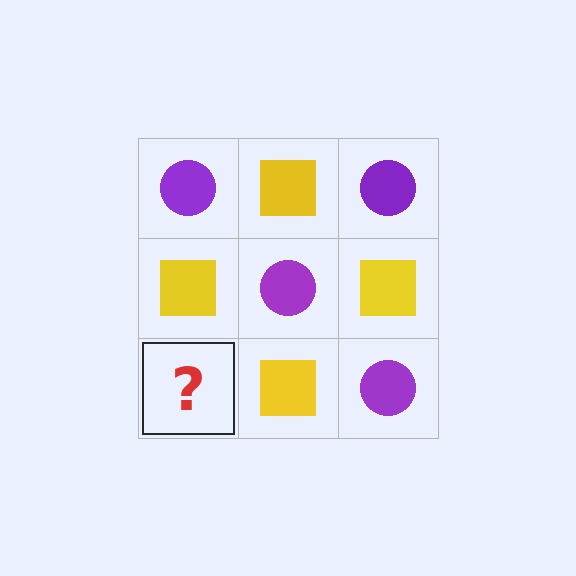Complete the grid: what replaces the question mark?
The question mark should be replaced with a purple circle.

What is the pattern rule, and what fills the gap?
The rule is that it alternates purple circle and yellow square in a checkerboard pattern. The gap should be filled with a purple circle.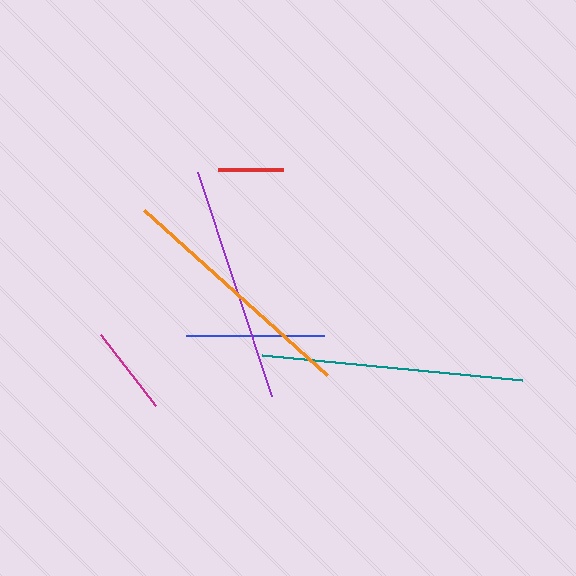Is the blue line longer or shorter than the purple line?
The purple line is longer than the blue line.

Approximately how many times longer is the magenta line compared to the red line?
The magenta line is approximately 1.4 times the length of the red line.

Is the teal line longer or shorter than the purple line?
The teal line is longer than the purple line.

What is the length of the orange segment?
The orange segment is approximately 247 pixels long.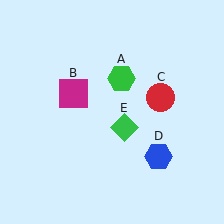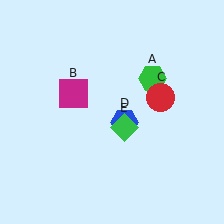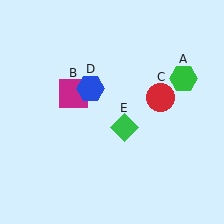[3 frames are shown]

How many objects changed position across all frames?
2 objects changed position: green hexagon (object A), blue hexagon (object D).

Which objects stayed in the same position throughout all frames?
Magenta square (object B) and red circle (object C) and green diamond (object E) remained stationary.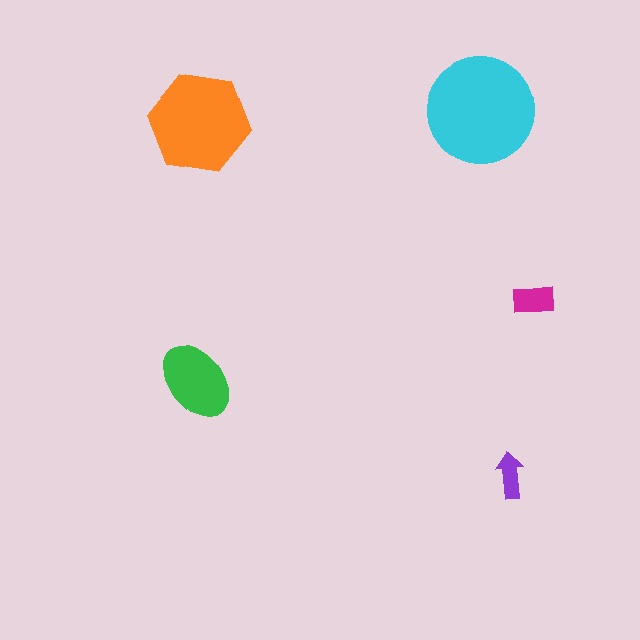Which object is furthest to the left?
The green ellipse is leftmost.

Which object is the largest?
The cyan circle.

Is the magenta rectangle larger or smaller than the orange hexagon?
Smaller.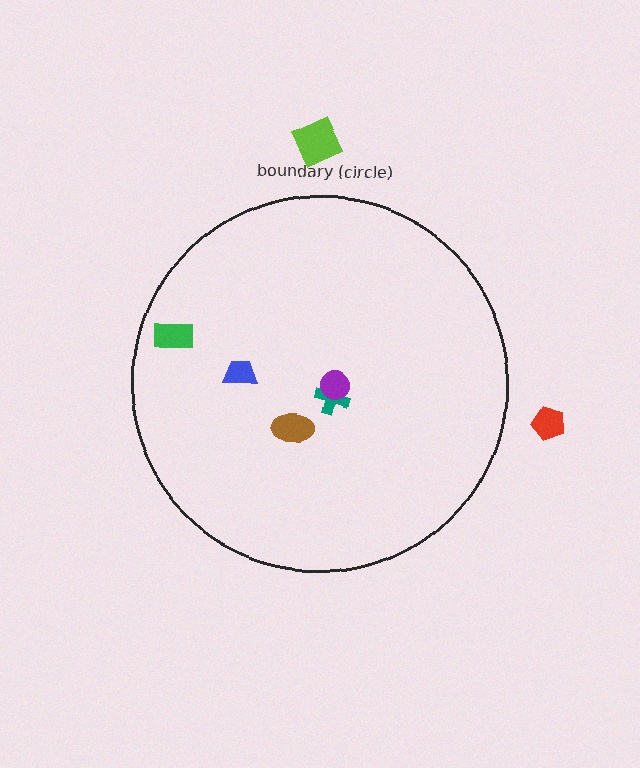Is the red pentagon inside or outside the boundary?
Outside.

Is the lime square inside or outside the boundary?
Outside.